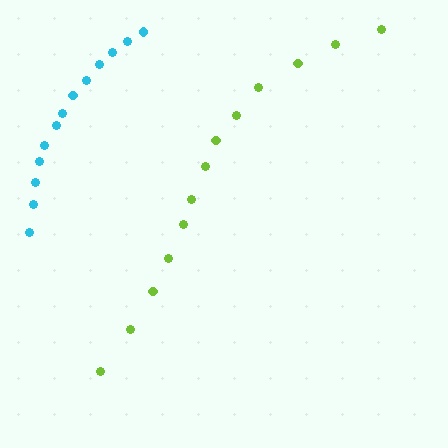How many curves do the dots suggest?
There are 2 distinct paths.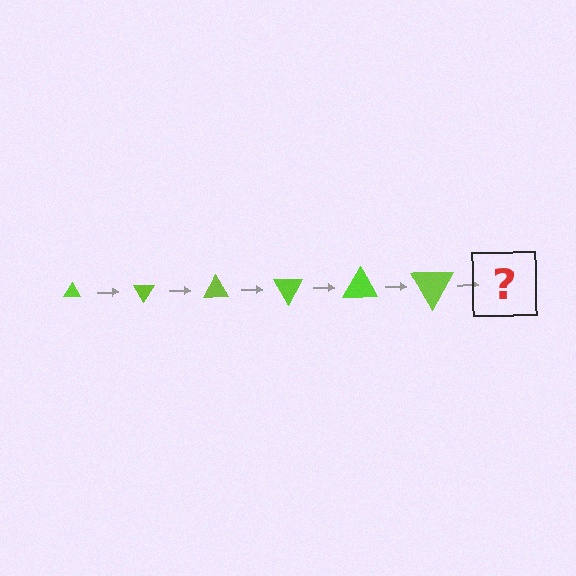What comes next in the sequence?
The next element should be a triangle, larger than the previous one and rotated 360 degrees from the start.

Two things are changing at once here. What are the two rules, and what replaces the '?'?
The two rules are that the triangle grows larger each step and it rotates 60 degrees each step. The '?' should be a triangle, larger than the previous one and rotated 360 degrees from the start.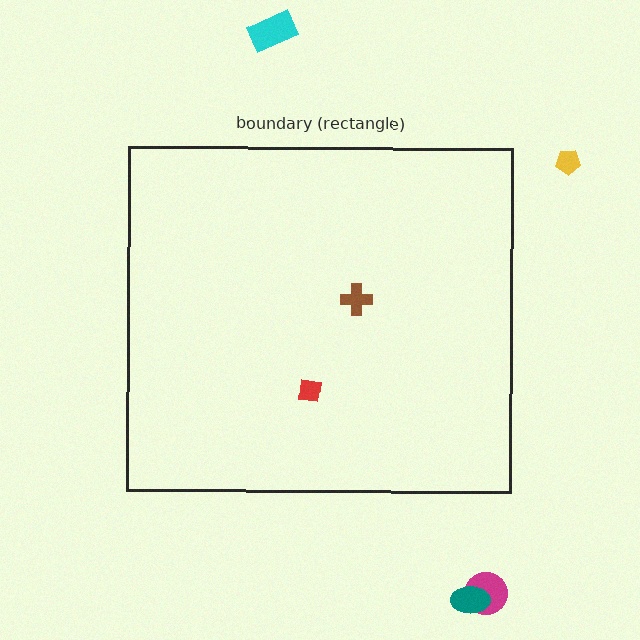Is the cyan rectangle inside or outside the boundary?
Outside.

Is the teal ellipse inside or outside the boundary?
Outside.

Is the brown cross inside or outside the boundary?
Inside.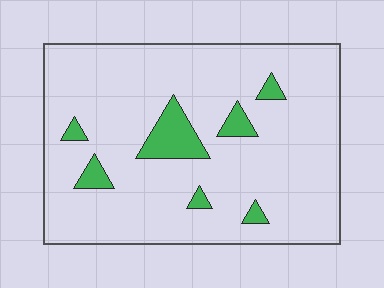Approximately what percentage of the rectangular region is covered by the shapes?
Approximately 10%.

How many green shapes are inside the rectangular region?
7.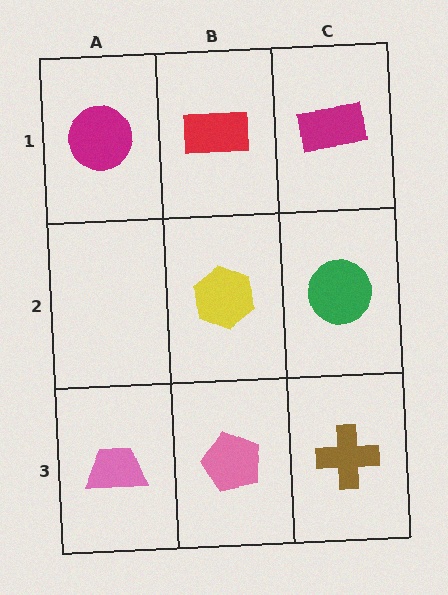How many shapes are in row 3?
3 shapes.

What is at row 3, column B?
A pink pentagon.